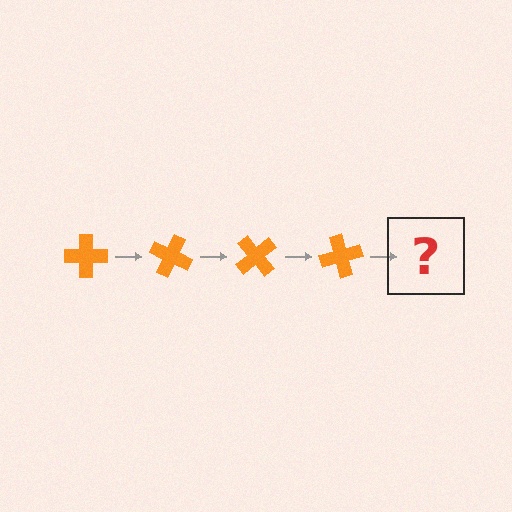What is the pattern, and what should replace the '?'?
The pattern is that the cross rotates 25 degrees each step. The '?' should be an orange cross rotated 100 degrees.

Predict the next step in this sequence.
The next step is an orange cross rotated 100 degrees.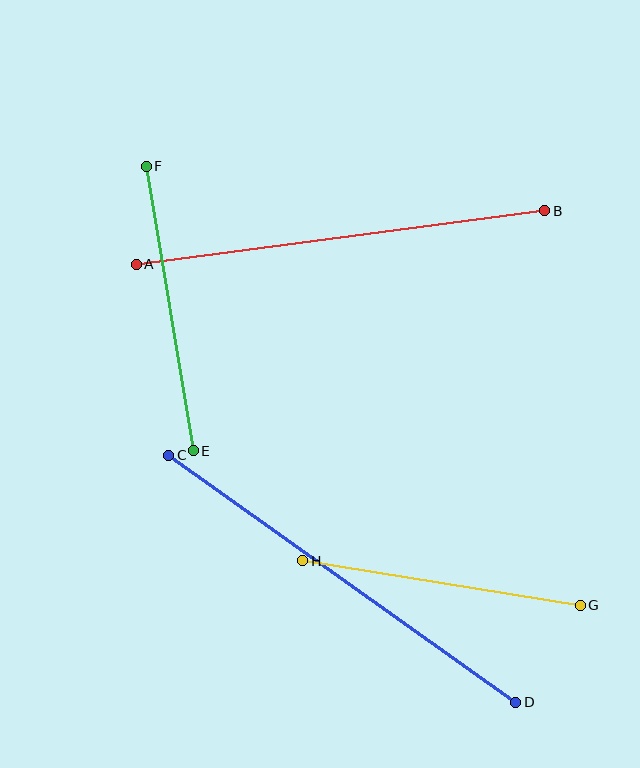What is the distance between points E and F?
The distance is approximately 289 pixels.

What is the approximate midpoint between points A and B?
The midpoint is at approximately (340, 238) pixels.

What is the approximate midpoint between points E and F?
The midpoint is at approximately (170, 308) pixels.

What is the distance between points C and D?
The distance is approximately 426 pixels.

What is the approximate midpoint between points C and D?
The midpoint is at approximately (342, 579) pixels.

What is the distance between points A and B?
The distance is approximately 412 pixels.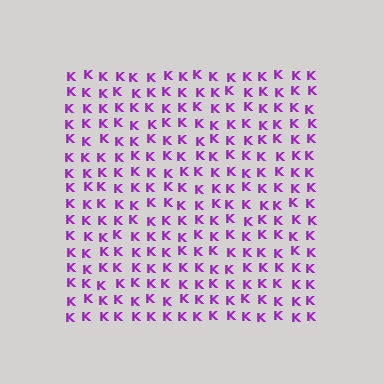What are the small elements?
The small elements are letter K's.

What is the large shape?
The large shape is a square.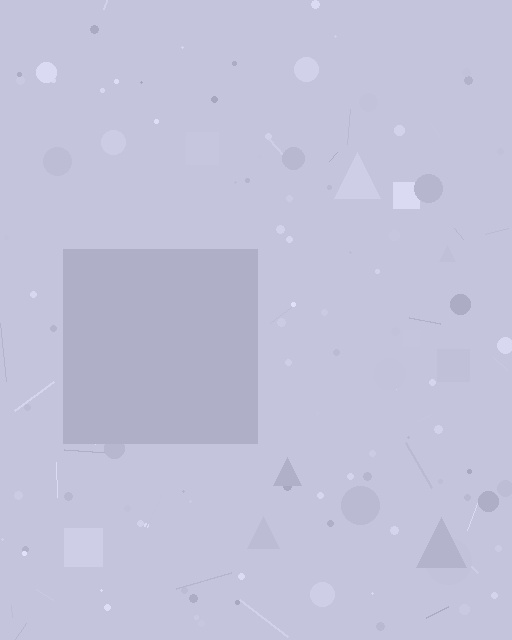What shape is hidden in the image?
A square is hidden in the image.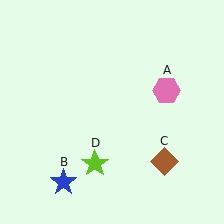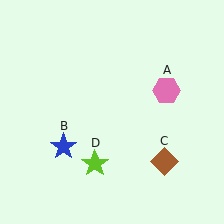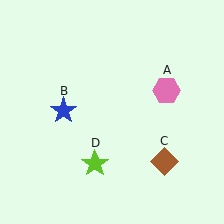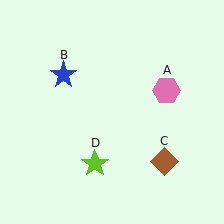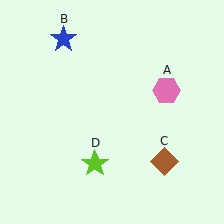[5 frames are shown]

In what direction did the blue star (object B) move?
The blue star (object B) moved up.